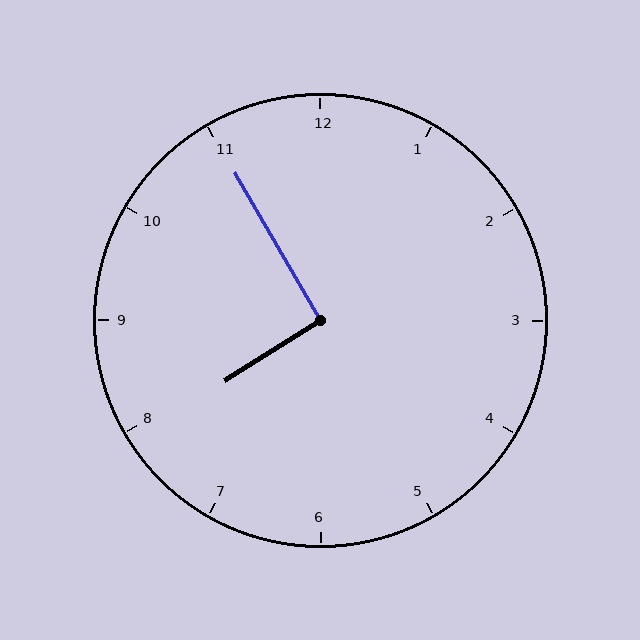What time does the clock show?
7:55.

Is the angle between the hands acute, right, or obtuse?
It is right.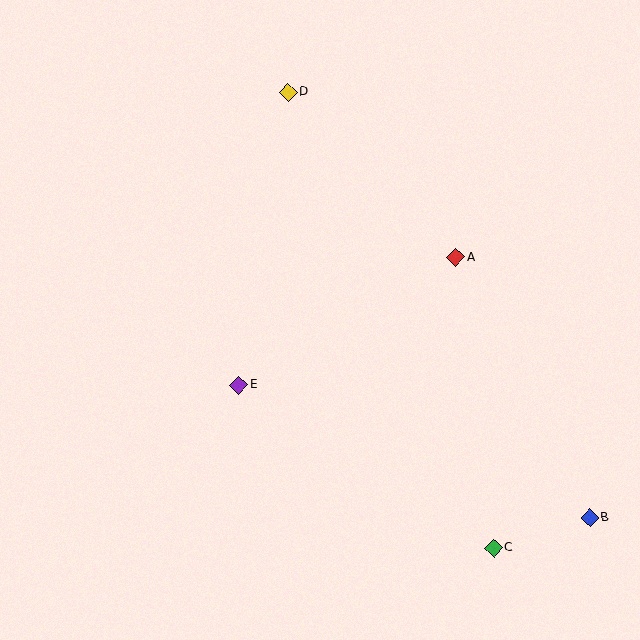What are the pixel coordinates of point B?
Point B is at (590, 518).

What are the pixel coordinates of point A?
Point A is at (456, 258).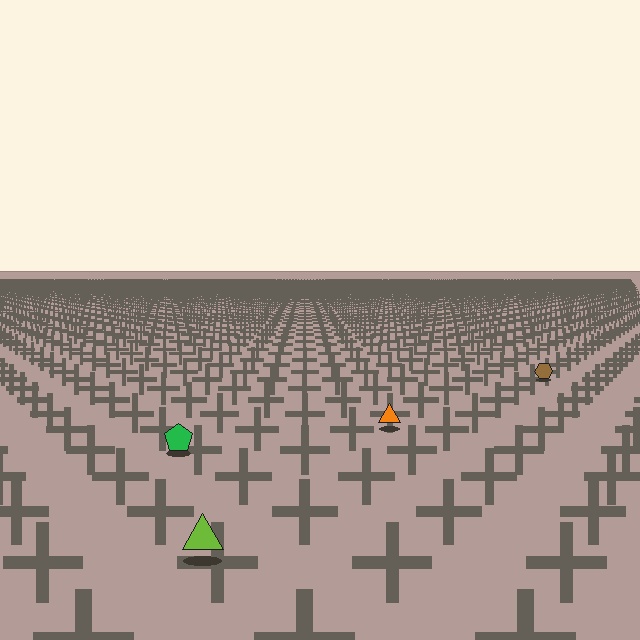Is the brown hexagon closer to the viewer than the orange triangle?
No. The orange triangle is closer — you can tell from the texture gradient: the ground texture is coarser near it.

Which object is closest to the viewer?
The lime triangle is closest. The texture marks near it are larger and more spread out.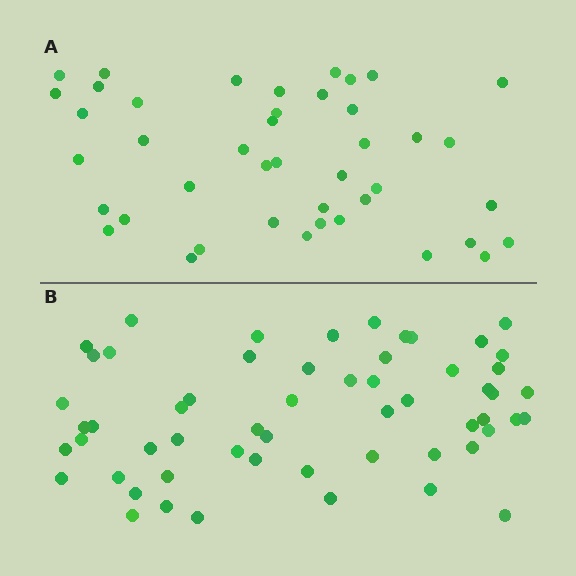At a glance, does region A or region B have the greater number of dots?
Region B (the bottom region) has more dots.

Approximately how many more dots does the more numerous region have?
Region B has approximately 15 more dots than region A.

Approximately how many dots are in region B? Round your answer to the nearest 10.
About 60 dots. (The exact count is 57, which rounds to 60.)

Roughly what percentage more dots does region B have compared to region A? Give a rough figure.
About 35% more.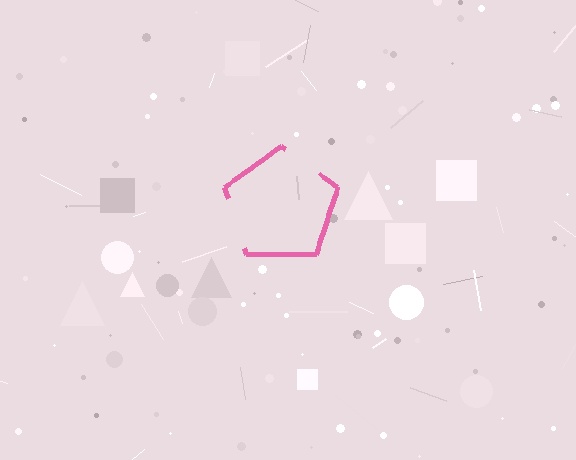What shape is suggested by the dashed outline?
The dashed outline suggests a pentagon.